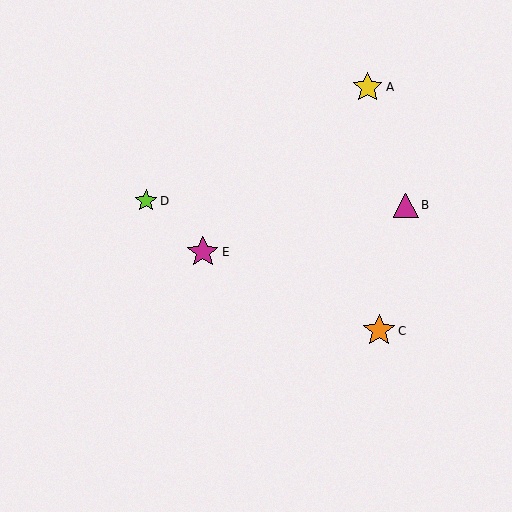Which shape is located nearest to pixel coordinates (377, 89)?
The yellow star (labeled A) at (368, 87) is nearest to that location.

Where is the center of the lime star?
The center of the lime star is at (146, 201).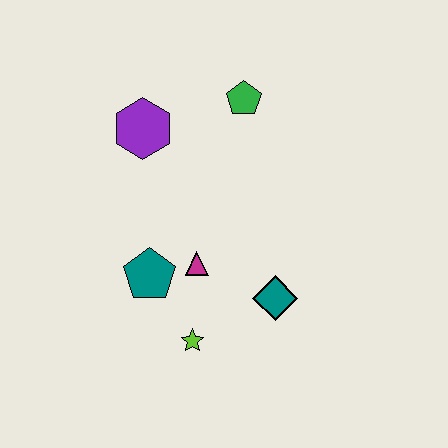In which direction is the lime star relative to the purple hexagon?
The lime star is below the purple hexagon.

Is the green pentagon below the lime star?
No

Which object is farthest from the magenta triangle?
The green pentagon is farthest from the magenta triangle.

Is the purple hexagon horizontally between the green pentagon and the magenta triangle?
No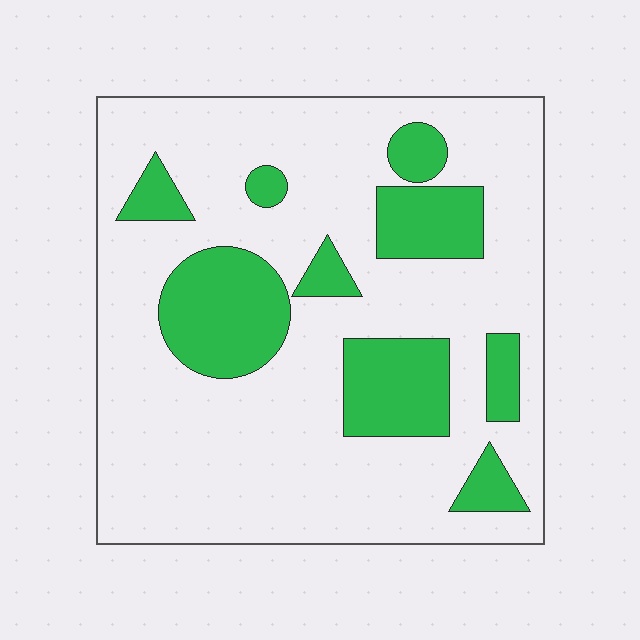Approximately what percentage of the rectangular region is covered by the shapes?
Approximately 25%.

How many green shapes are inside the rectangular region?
9.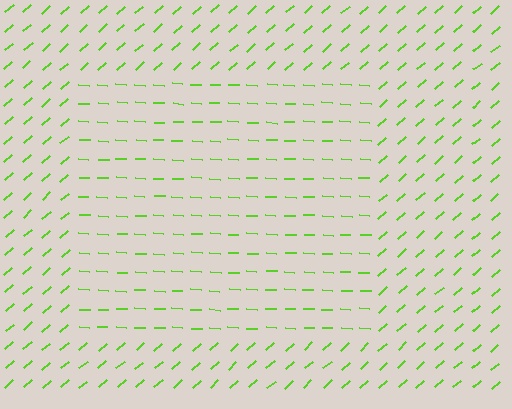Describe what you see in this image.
The image is filled with small lime line segments. A rectangle region in the image has lines oriented differently from the surrounding lines, creating a visible texture boundary.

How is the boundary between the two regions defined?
The boundary is defined purely by a change in line orientation (approximately 45 degrees difference). All lines are the same color and thickness.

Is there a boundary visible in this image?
Yes, there is a texture boundary formed by a change in line orientation.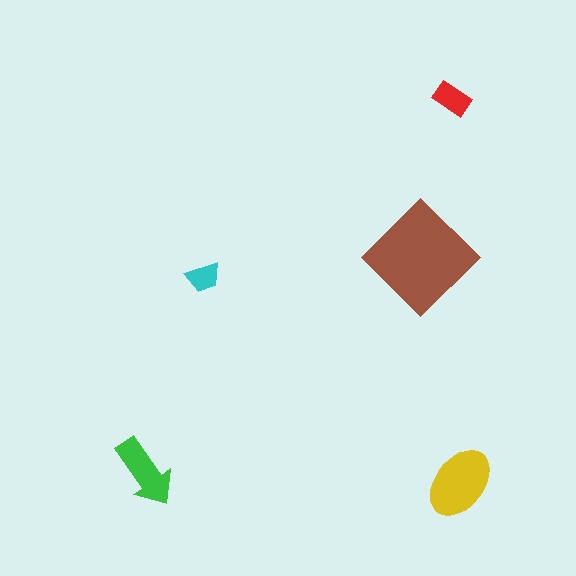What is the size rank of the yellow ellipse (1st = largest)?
2nd.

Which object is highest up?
The red rectangle is topmost.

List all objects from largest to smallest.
The brown diamond, the yellow ellipse, the green arrow, the red rectangle, the cyan trapezoid.